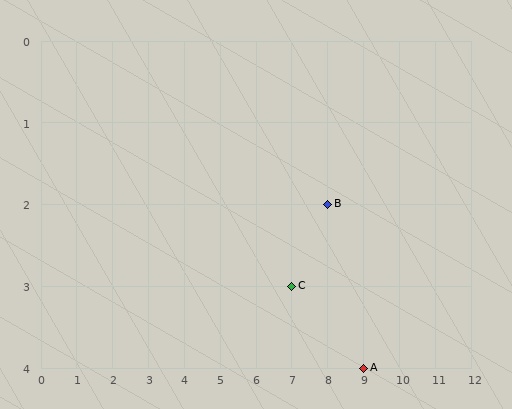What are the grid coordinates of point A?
Point A is at grid coordinates (9, 4).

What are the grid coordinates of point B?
Point B is at grid coordinates (8, 2).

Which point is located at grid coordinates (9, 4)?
Point A is at (9, 4).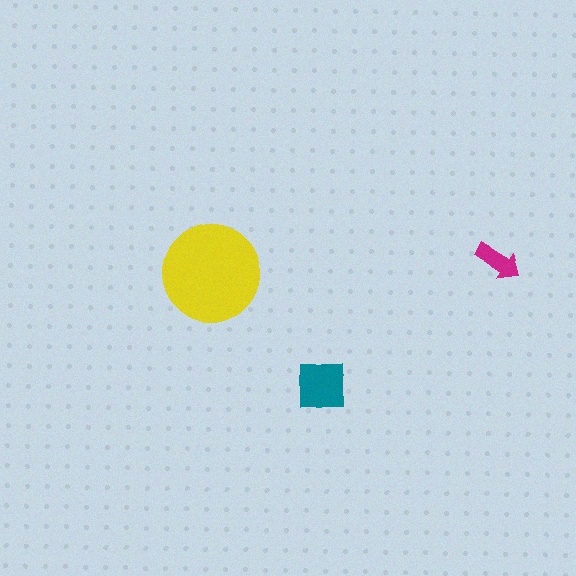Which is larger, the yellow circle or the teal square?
The yellow circle.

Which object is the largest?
The yellow circle.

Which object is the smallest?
The magenta arrow.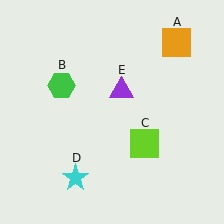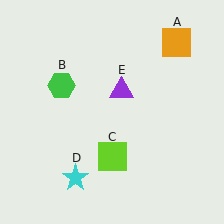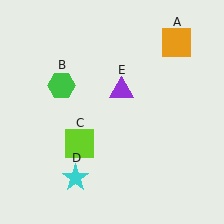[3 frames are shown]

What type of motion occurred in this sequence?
The lime square (object C) rotated clockwise around the center of the scene.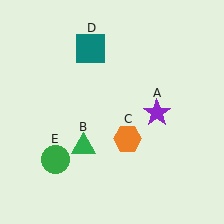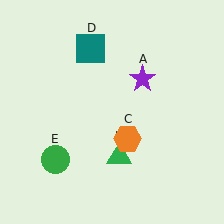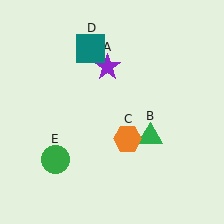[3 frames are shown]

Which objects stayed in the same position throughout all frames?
Orange hexagon (object C) and teal square (object D) and green circle (object E) remained stationary.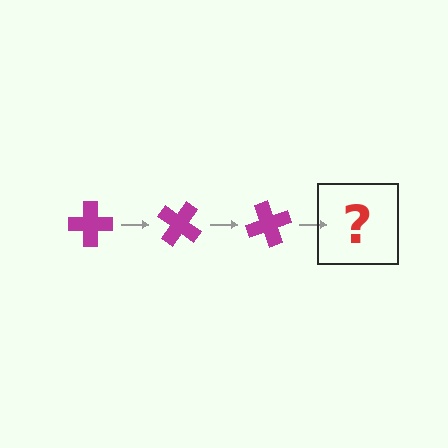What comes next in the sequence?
The next element should be a magenta cross rotated 105 degrees.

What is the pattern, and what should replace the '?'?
The pattern is that the cross rotates 35 degrees each step. The '?' should be a magenta cross rotated 105 degrees.